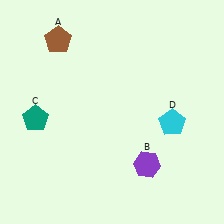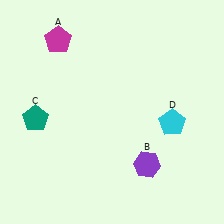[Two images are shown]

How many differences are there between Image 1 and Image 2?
There is 1 difference between the two images.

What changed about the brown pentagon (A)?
In Image 1, A is brown. In Image 2, it changed to magenta.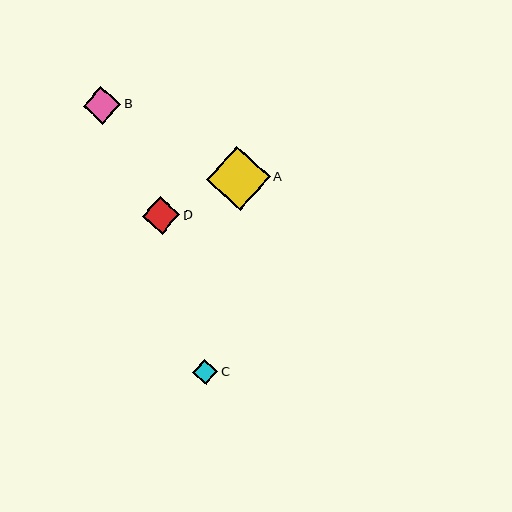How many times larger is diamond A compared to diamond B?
Diamond A is approximately 1.7 times the size of diamond B.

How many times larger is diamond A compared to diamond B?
Diamond A is approximately 1.7 times the size of diamond B.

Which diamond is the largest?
Diamond A is the largest with a size of approximately 64 pixels.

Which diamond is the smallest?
Diamond C is the smallest with a size of approximately 25 pixels.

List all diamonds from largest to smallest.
From largest to smallest: A, B, D, C.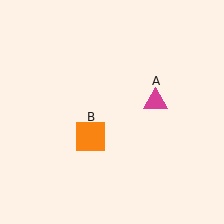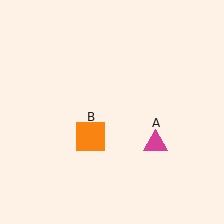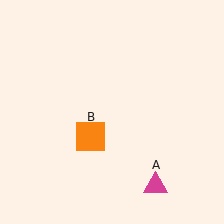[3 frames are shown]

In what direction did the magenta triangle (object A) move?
The magenta triangle (object A) moved down.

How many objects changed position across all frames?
1 object changed position: magenta triangle (object A).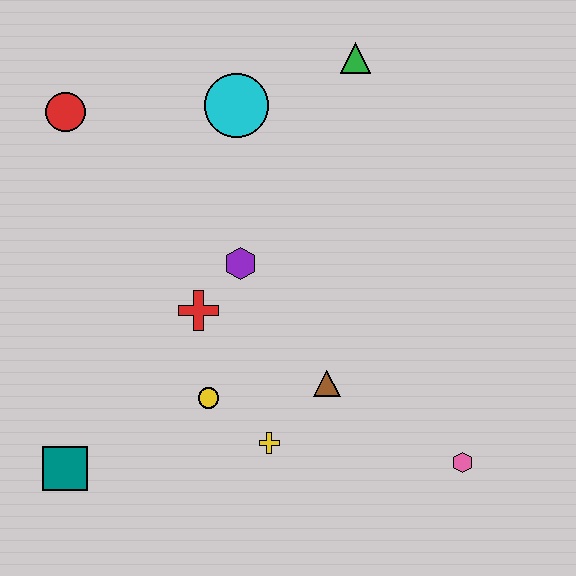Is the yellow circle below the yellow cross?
No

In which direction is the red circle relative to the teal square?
The red circle is above the teal square.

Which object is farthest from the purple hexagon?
The pink hexagon is farthest from the purple hexagon.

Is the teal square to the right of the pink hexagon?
No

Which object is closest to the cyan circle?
The green triangle is closest to the cyan circle.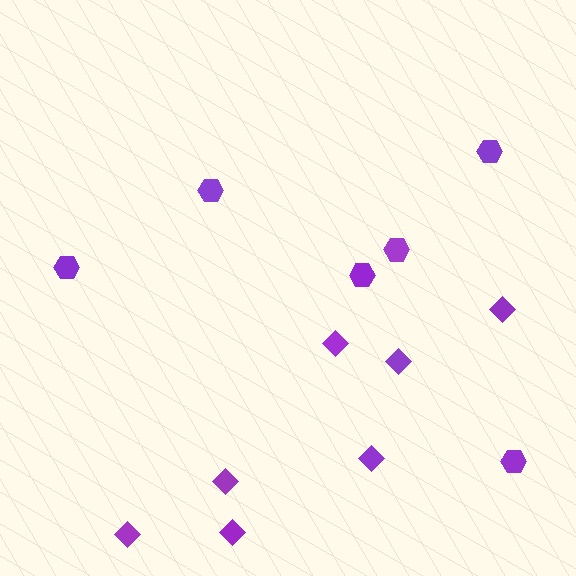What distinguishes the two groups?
There are 2 groups: one group of hexagons (6) and one group of diamonds (7).